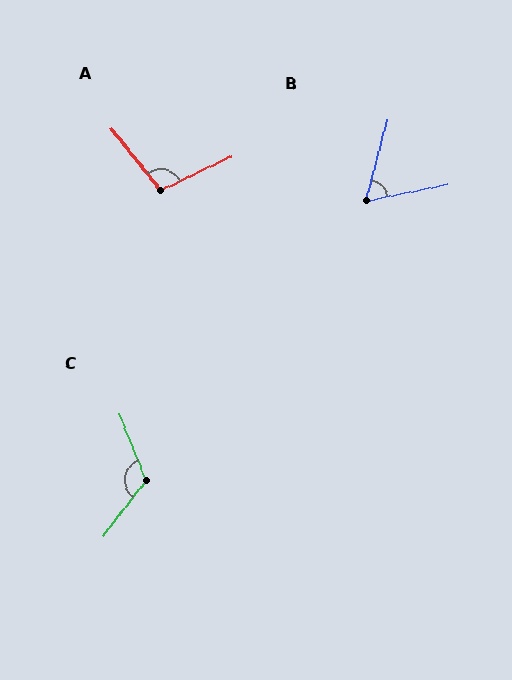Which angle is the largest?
C, at approximately 120 degrees.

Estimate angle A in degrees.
Approximately 103 degrees.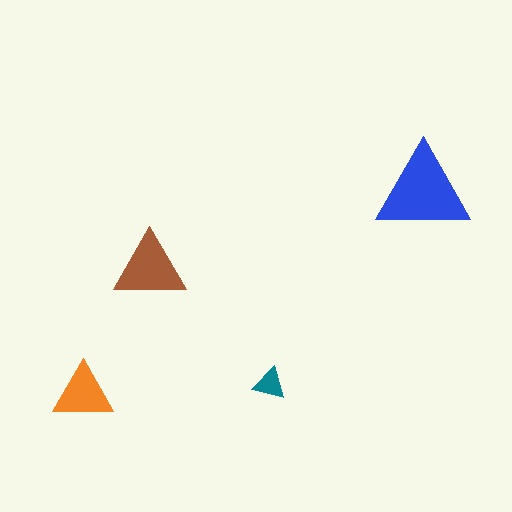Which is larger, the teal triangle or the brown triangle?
The brown one.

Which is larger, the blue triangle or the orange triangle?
The blue one.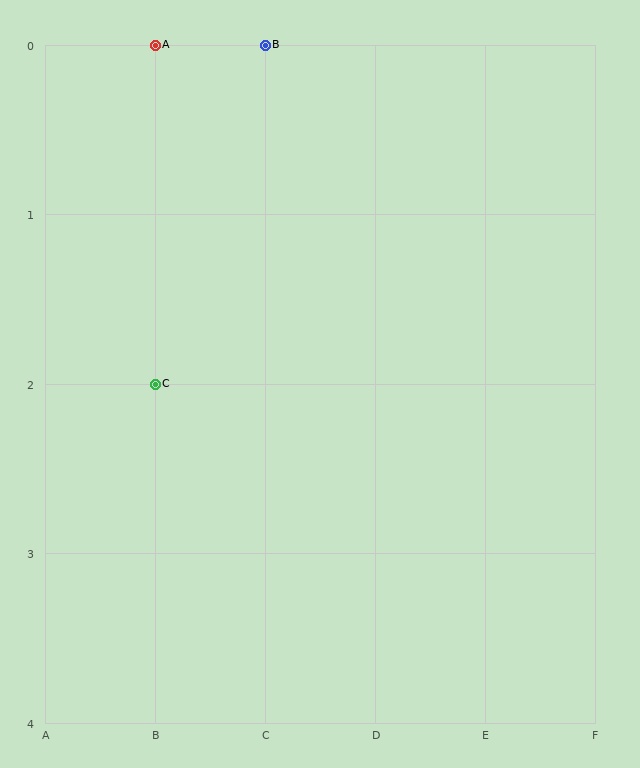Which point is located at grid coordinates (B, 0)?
Point A is at (B, 0).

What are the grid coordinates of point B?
Point B is at grid coordinates (C, 0).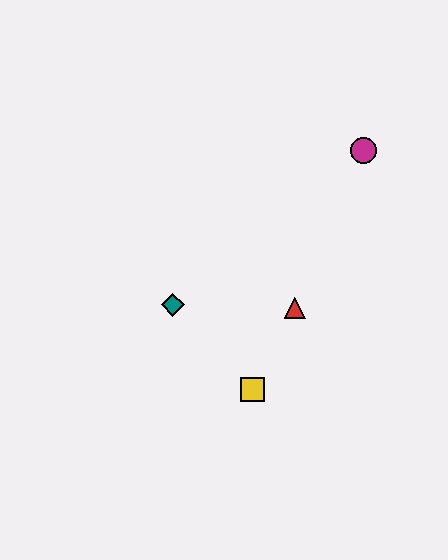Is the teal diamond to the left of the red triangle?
Yes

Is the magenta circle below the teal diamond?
No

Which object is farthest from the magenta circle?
The yellow square is farthest from the magenta circle.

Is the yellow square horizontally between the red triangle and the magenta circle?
No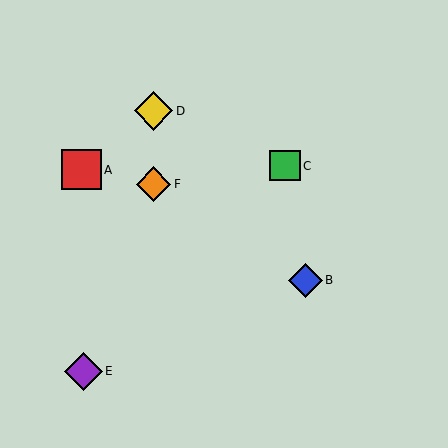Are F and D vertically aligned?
Yes, both are at x≈154.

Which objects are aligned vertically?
Objects D, F are aligned vertically.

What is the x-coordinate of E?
Object E is at x≈83.